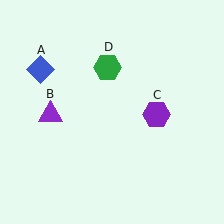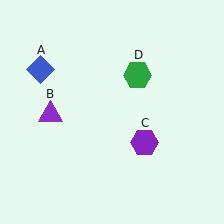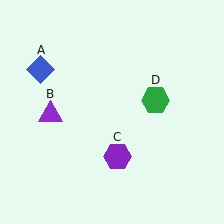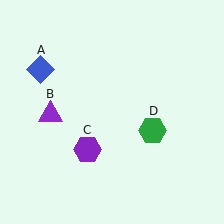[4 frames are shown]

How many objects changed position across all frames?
2 objects changed position: purple hexagon (object C), green hexagon (object D).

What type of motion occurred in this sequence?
The purple hexagon (object C), green hexagon (object D) rotated clockwise around the center of the scene.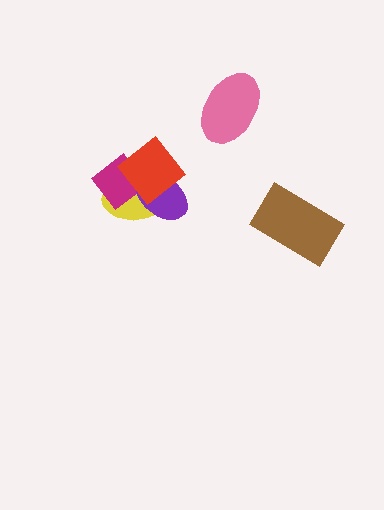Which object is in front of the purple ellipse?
The red diamond is in front of the purple ellipse.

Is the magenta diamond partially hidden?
Yes, it is partially covered by another shape.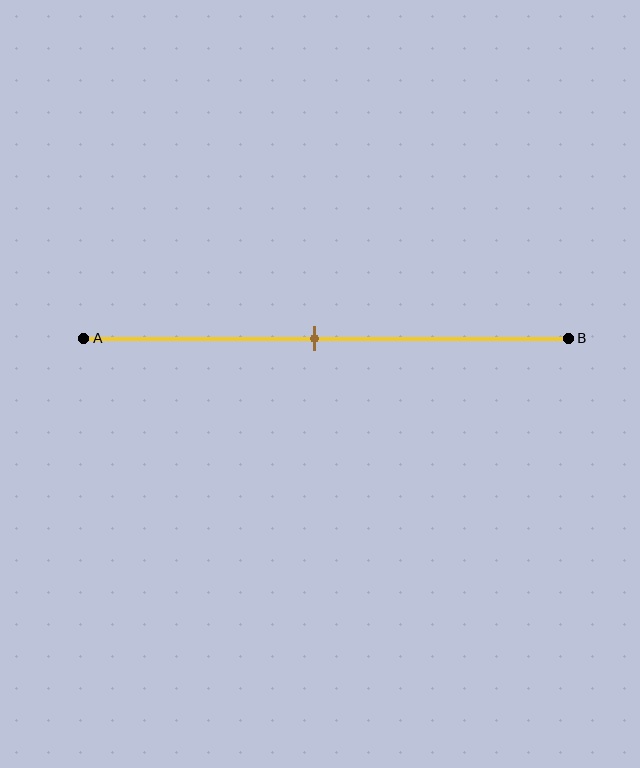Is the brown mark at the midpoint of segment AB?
Yes, the mark is approximately at the midpoint.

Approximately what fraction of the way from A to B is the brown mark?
The brown mark is approximately 50% of the way from A to B.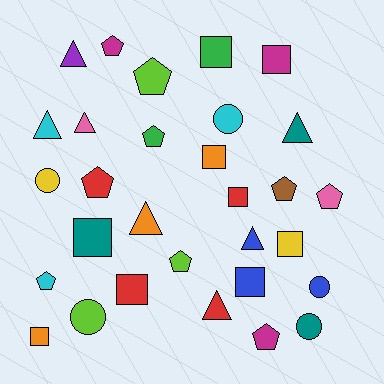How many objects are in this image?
There are 30 objects.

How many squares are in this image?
There are 9 squares.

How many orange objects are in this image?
There are 3 orange objects.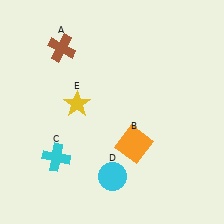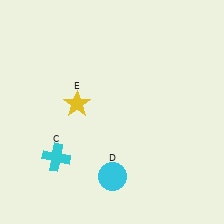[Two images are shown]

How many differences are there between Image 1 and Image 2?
There are 2 differences between the two images.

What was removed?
The brown cross (A), the orange square (B) were removed in Image 2.